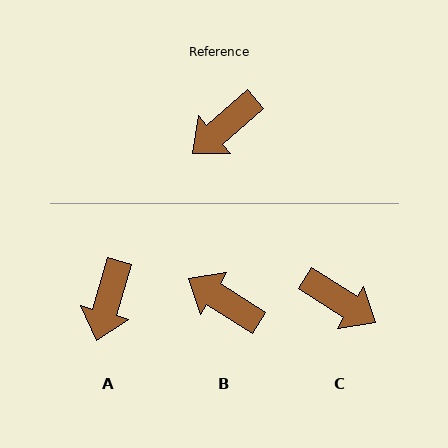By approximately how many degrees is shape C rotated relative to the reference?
Approximately 107 degrees counter-clockwise.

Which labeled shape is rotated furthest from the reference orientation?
C, about 107 degrees away.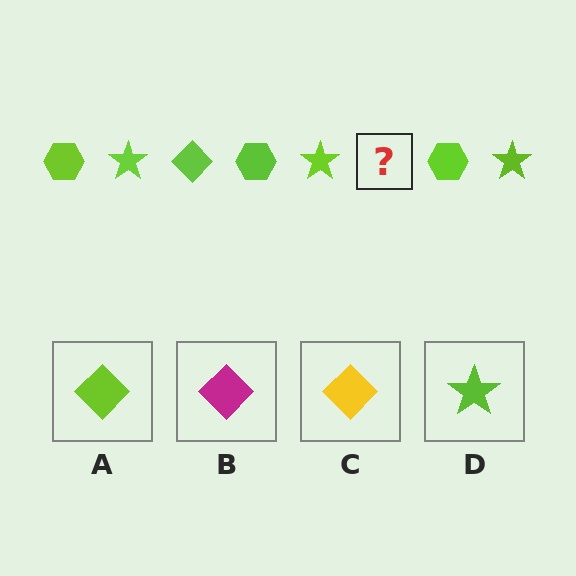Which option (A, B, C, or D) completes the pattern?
A.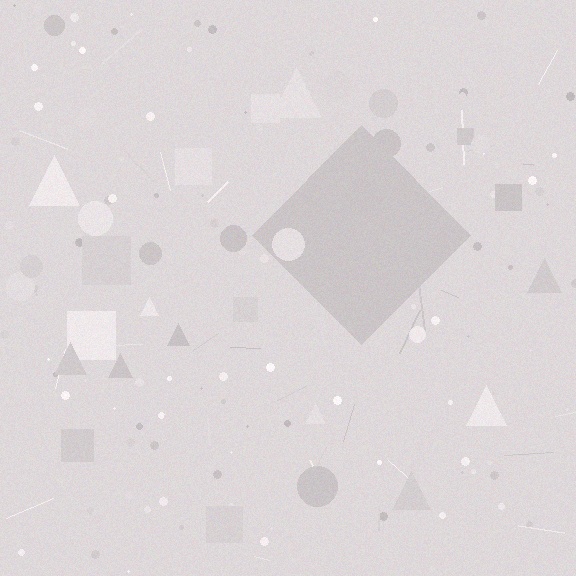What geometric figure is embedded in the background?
A diamond is embedded in the background.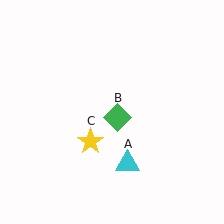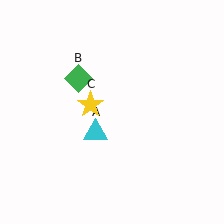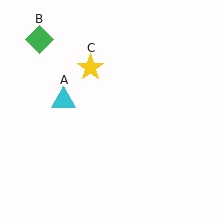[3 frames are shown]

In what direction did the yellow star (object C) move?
The yellow star (object C) moved up.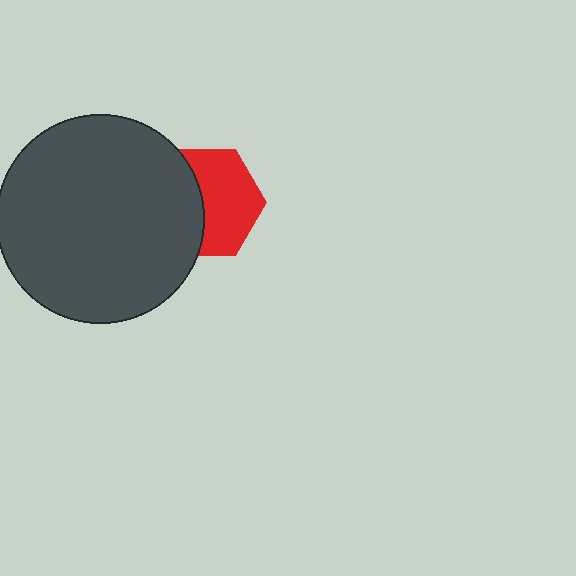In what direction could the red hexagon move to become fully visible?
The red hexagon could move right. That would shift it out from behind the dark gray circle entirely.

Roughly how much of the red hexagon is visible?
About half of it is visible (roughly 57%).